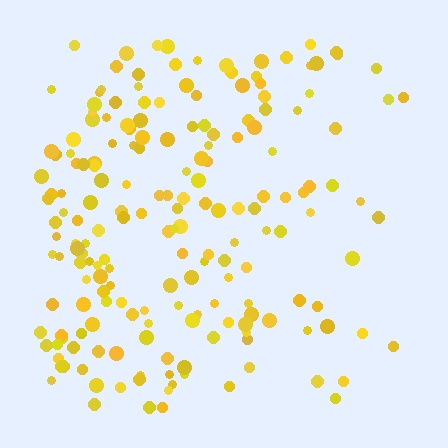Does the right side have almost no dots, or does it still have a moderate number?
Still a moderate number, just noticeably fewer than the left.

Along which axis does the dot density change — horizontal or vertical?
Horizontal.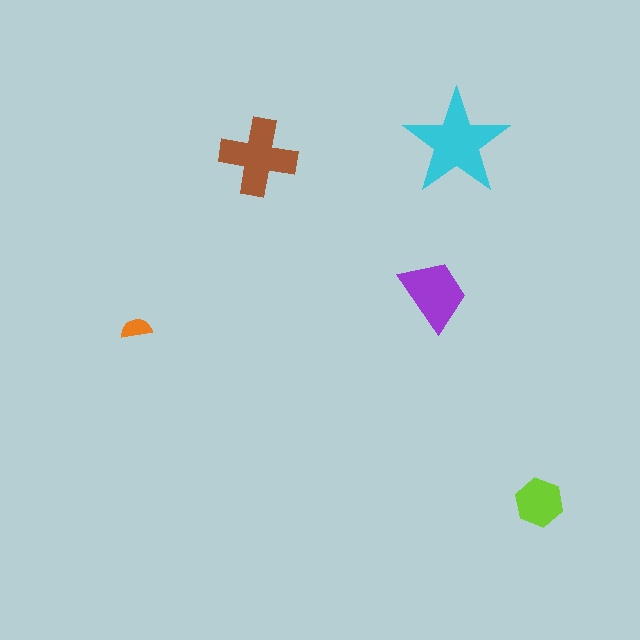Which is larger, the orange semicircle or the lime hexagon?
The lime hexagon.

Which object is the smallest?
The orange semicircle.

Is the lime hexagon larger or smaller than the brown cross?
Smaller.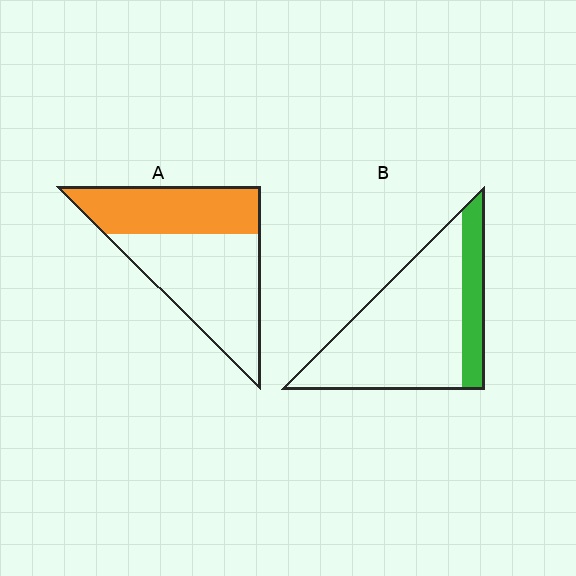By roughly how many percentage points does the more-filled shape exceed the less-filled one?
By roughly 20 percentage points (A over B).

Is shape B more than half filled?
No.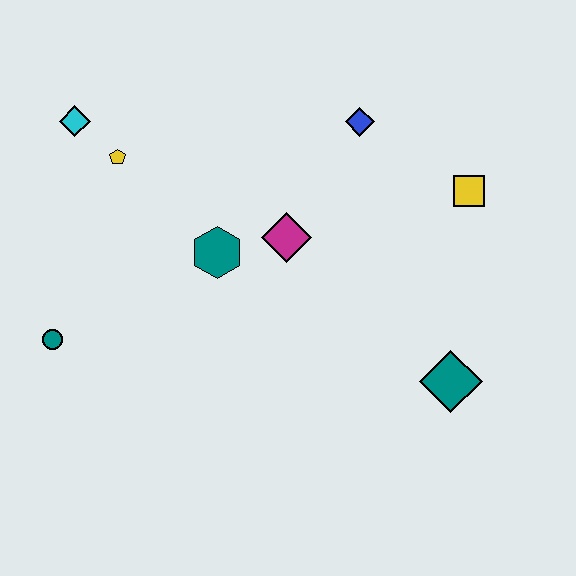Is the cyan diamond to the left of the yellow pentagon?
Yes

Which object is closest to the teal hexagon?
The magenta diamond is closest to the teal hexagon.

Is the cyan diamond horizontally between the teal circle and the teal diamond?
Yes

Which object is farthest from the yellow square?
The teal circle is farthest from the yellow square.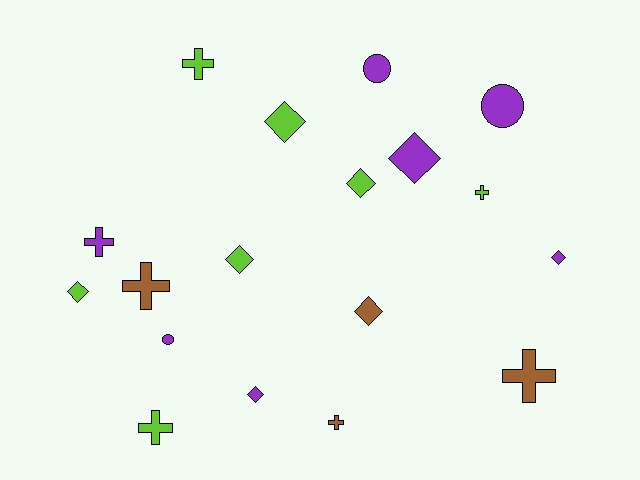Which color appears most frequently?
Lime, with 7 objects.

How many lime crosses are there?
There are 3 lime crosses.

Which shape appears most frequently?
Diamond, with 8 objects.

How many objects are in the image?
There are 18 objects.